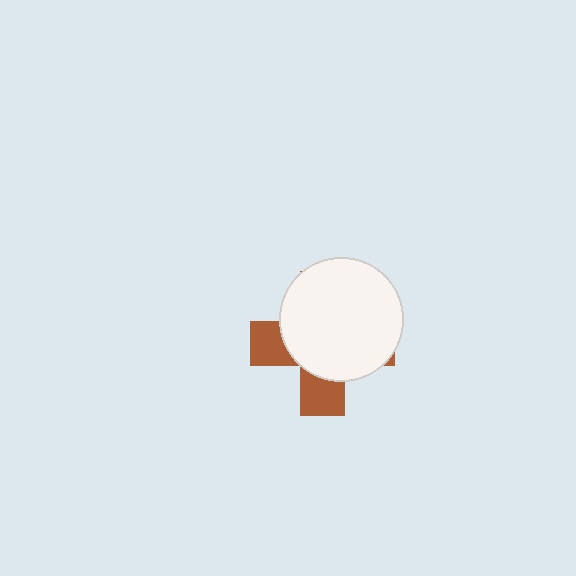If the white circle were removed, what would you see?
You would see the complete brown cross.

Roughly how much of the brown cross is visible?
A small part of it is visible (roughly 31%).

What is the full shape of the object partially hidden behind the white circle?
The partially hidden object is a brown cross.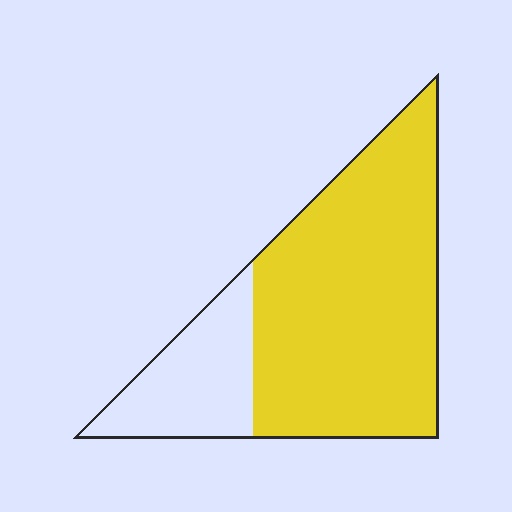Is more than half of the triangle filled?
Yes.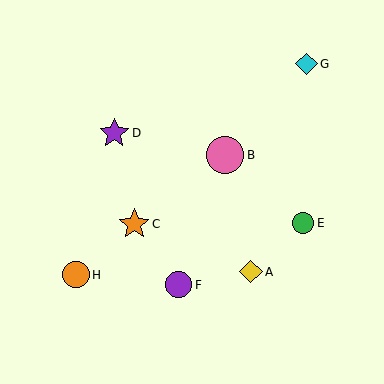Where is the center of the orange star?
The center of the orange star is at (134, 224).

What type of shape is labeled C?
Shape C is an orange star.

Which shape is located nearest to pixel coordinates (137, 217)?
The orange star (labeled C) at (134, 224) is nearest to that location.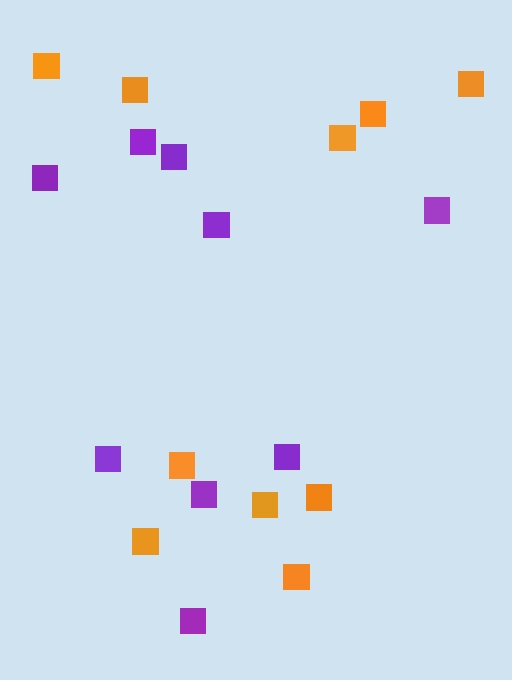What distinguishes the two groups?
There are 2 groups: one group of orange squares (10) and one group of purple squares (9).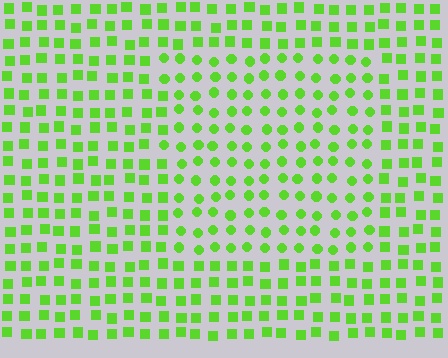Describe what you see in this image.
The image is filled with small lime elements arranged in a uniform grid. A rectangle-shaped region contains circles, while the surrounding area contains squares. The boundary is defined purely by the change in element shape.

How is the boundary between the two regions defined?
The boundary is defined by a change in element shape: circles inside vs. squares outside. All elements share the same color and spacing.